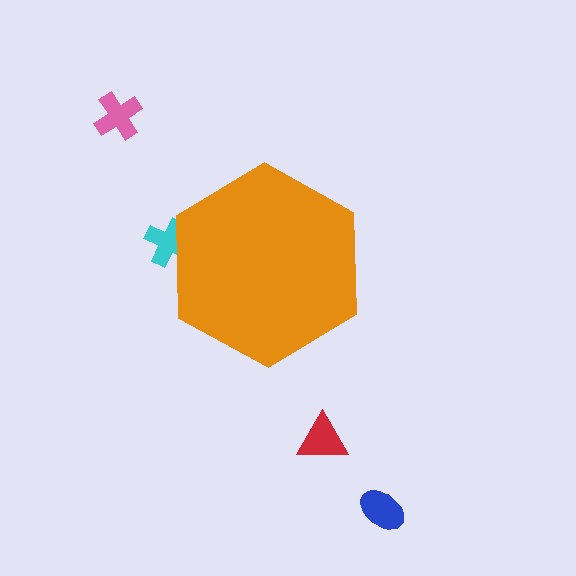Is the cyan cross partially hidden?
Yes, the cyan cross is partially hidden behind the orange hexagon.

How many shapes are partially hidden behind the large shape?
1 shape is partially hidden.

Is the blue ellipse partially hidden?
No, the blue ellipse is fully visible.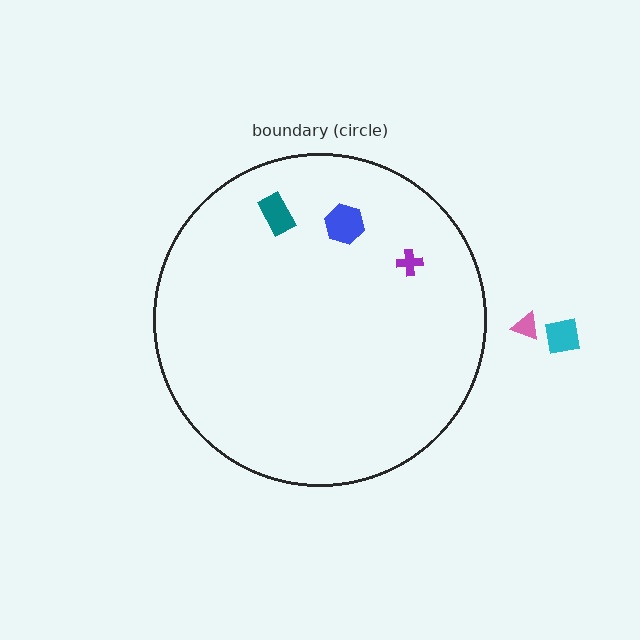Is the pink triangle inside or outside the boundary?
Outside.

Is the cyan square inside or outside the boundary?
Outside.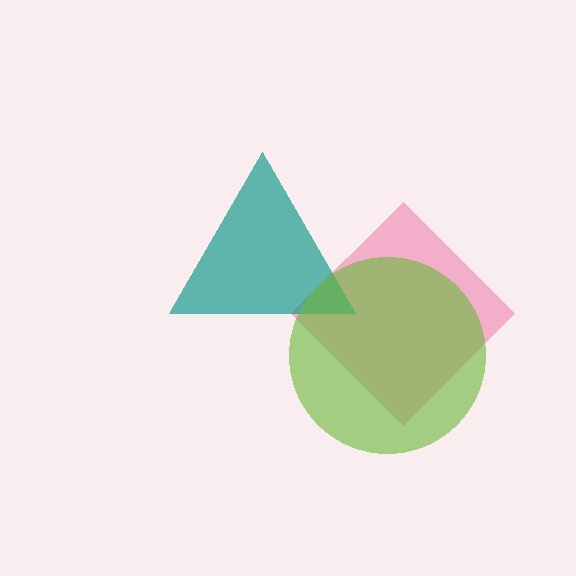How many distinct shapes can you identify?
There are 3 distinct shapes: a pink diamond, a teal triangle, a lime circle.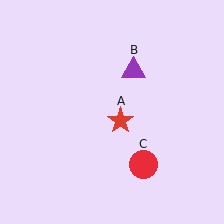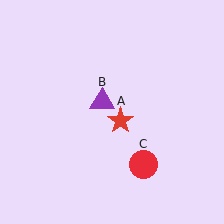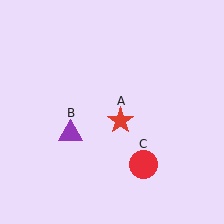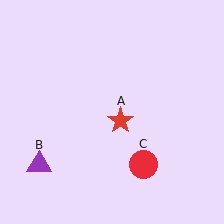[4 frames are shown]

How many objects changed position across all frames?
1 object changed position: purple triangle (object B).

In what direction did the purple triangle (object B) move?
The purple triangle (object B) moved down and to the left.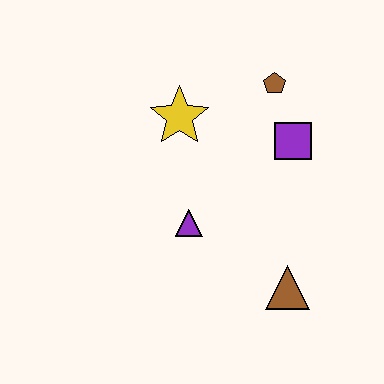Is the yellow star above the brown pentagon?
No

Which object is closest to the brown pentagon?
The purple square is closest to the brown pentagon.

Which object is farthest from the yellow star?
The brown triangle is farthest from the yellow star.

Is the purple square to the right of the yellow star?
Yes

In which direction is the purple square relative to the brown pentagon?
The purple square is below the brown pentagon.